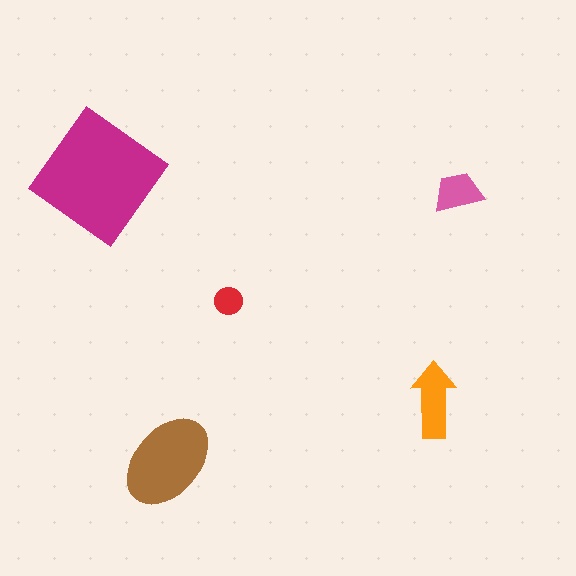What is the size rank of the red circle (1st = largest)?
5th.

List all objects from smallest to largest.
The red circle, the pink trapezoid, the orange arrow, the brown ellipse, the magenta diamond.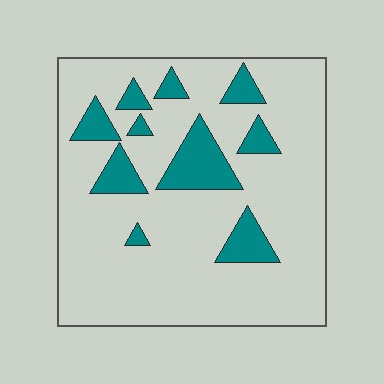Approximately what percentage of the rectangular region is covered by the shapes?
Approximately 15%.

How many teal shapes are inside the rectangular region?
10.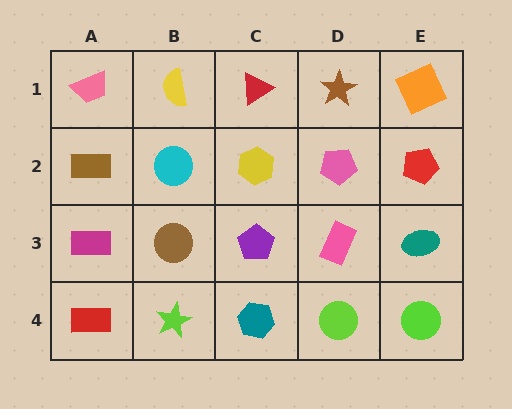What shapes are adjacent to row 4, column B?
A brown circle (row 3, column B), a red rectangle (row 4, column A), a teal hexagon (row 4, column C).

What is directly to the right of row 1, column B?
A red triangle.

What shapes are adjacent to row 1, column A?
A brown rectangle (row 2, column A), a yellow semicircle (row 1, column B).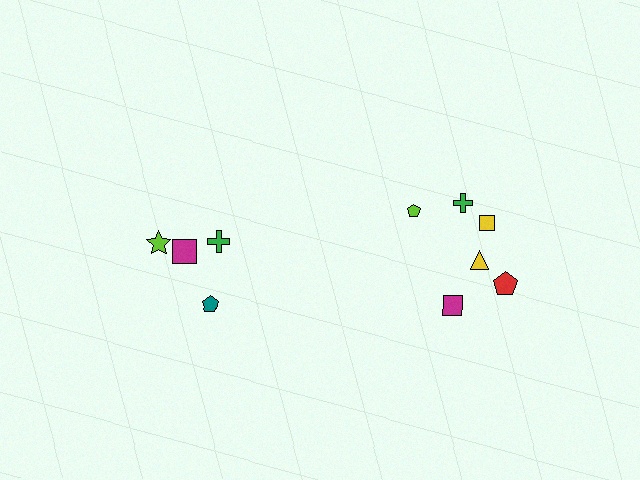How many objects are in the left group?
There are 4 objects.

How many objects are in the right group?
There are 6 objects.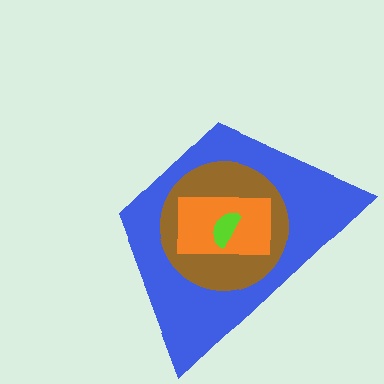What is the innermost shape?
The lime semicircle.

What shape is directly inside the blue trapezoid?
The brown circle.